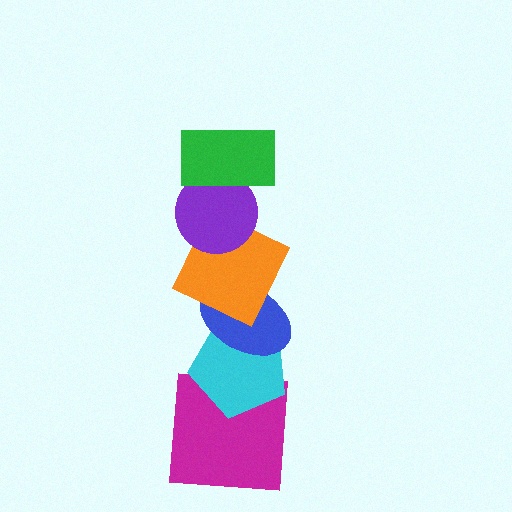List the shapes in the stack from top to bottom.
From top to bottom: the green rectangle, the purple circle, the orange square, the blue ellipse, the cyan pentagon, the magenta square.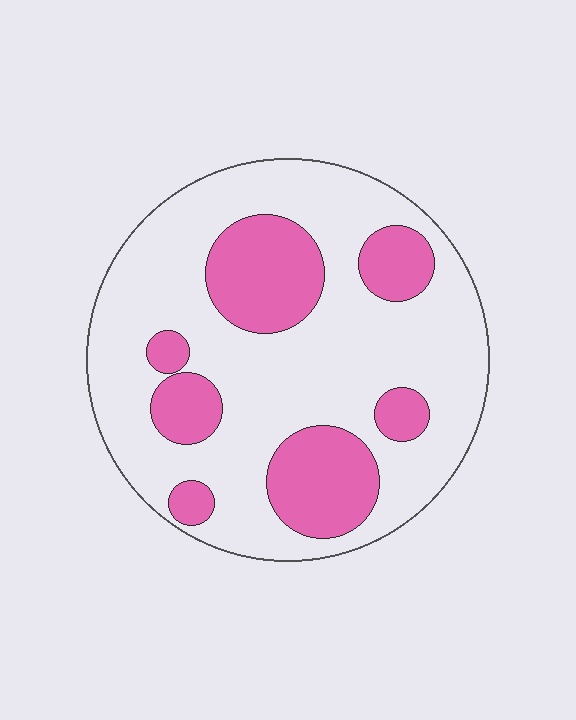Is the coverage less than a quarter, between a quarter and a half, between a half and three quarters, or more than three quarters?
Between a quarter and a half.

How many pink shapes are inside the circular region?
7.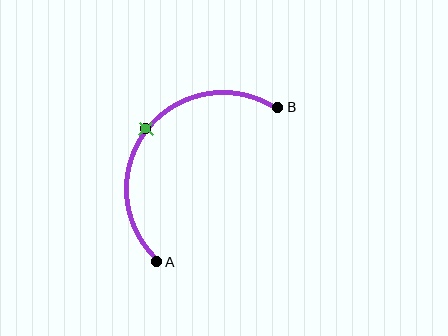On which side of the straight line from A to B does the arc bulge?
The arc bulges above and to the left of the straight line connecting A and B.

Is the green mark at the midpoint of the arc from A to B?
Yes. The green mark lies on the arc at equal arc-length from both A and B — it is the arc midpoint.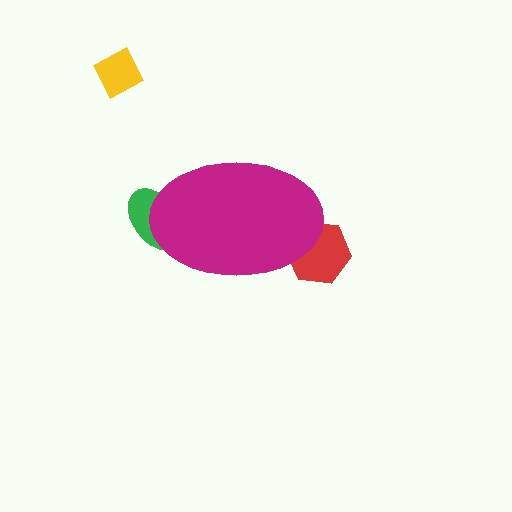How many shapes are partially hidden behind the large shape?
2 shapes are partially hidden.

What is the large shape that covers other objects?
A magenta ellipse.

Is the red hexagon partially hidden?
Yes, the red hexagon is partially hidden behind the magenta ellipse.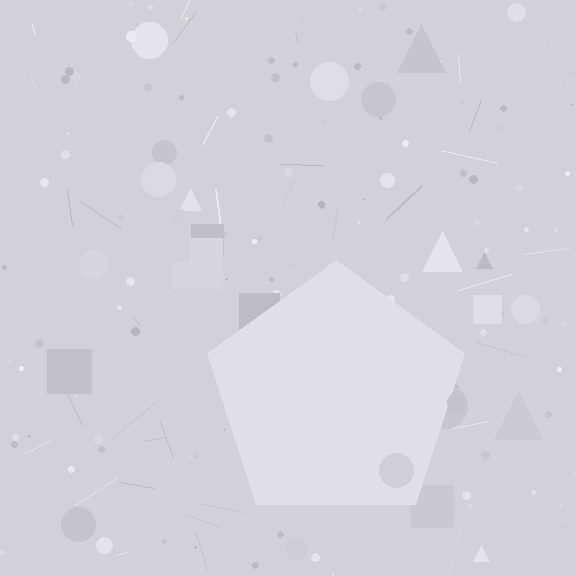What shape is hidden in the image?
A pentagon is hidden in the image.